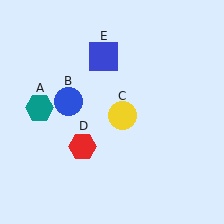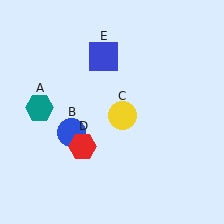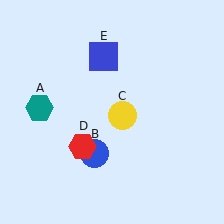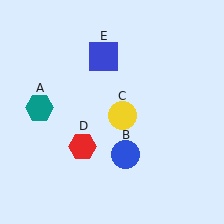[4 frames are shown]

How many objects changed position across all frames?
1 object changed position: blue circle (object B).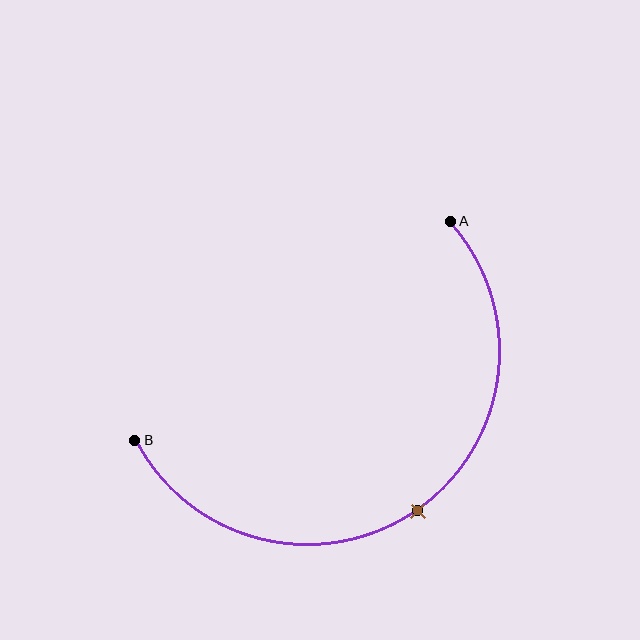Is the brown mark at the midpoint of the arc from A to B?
Yes. The brown mark lies on the arc at equal arc-length from both A and B — it is the arc midpoint.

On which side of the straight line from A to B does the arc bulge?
The arc bulges below and to the right of the straight line connecting A and B.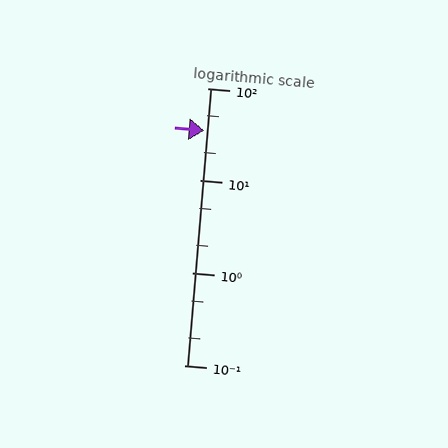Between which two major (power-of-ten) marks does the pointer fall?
The pointer is between 10 and 100.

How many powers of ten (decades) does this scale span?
The scale spans 3 decades, from 0.1 to 100.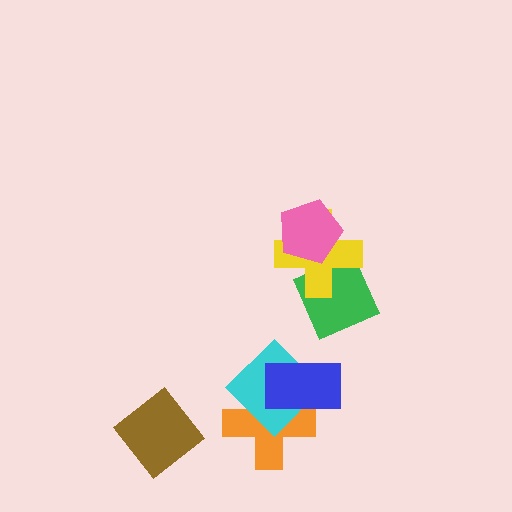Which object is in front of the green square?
The yellow cross is in front of the green square.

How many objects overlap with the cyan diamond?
2 objects overlap with the cyan diamond.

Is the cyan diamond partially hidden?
Yes, it is partially covered by another shape.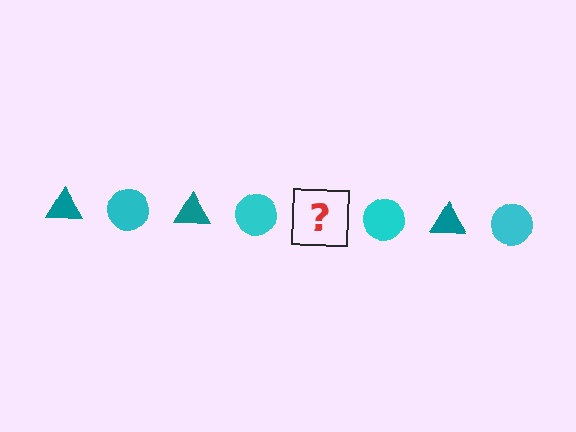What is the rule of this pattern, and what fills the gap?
The rule is that the pattern alternates between teal triangle and cyan circle. The gap should be filled with a teal triangle.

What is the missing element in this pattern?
The missing element is a teal triangle.